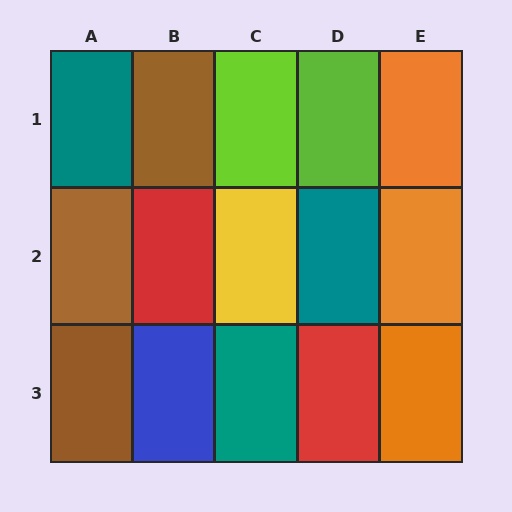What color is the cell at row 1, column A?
Teal.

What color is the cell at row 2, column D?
Teal.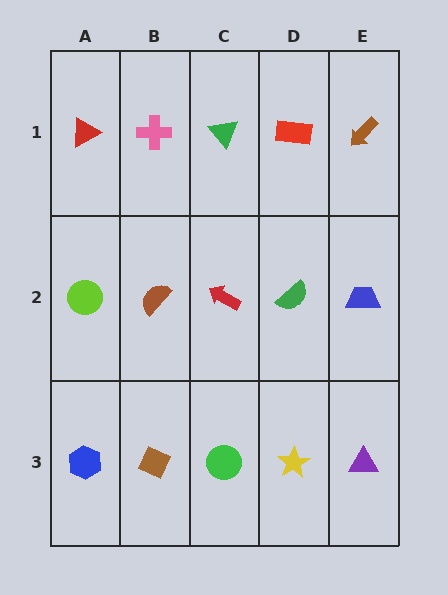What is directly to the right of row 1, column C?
A red rectangle.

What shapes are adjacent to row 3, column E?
A blue trapezoid (row 2, column E), a yellow star (row 3, column D).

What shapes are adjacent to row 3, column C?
A red arrow (row 2, column C), a brown diamond (row 3, column B), a yellow star (row 3, column D).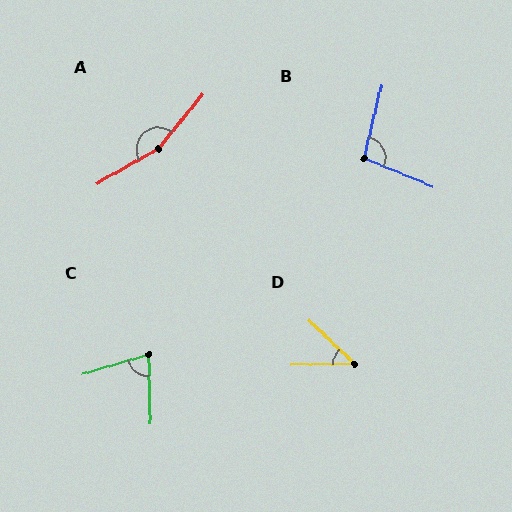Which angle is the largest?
A, at approximately 159 degrees.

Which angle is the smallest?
D, at approximately 44 degrees.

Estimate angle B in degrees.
Approximately 99 degrees.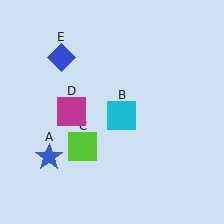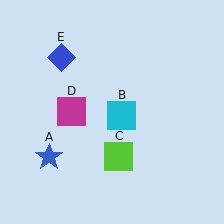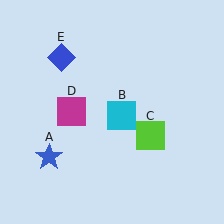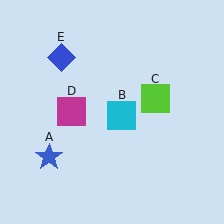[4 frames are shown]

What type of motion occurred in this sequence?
The lime square (object C) rotated counterclockwise around the center of the scene.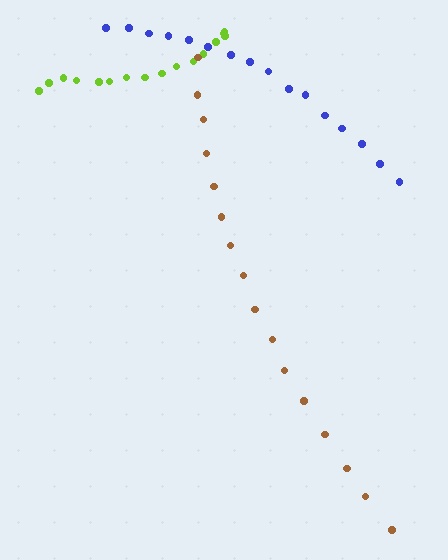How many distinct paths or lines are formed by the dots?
There are 3 distinct paths.